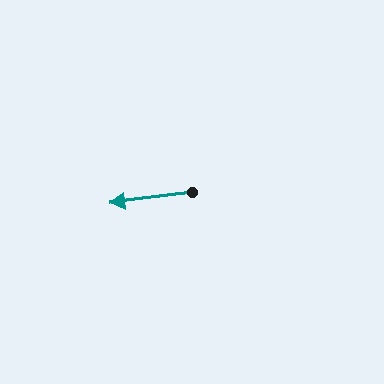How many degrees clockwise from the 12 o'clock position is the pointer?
Approximately 263 degrees.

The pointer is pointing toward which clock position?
Roughly 9 o'clock.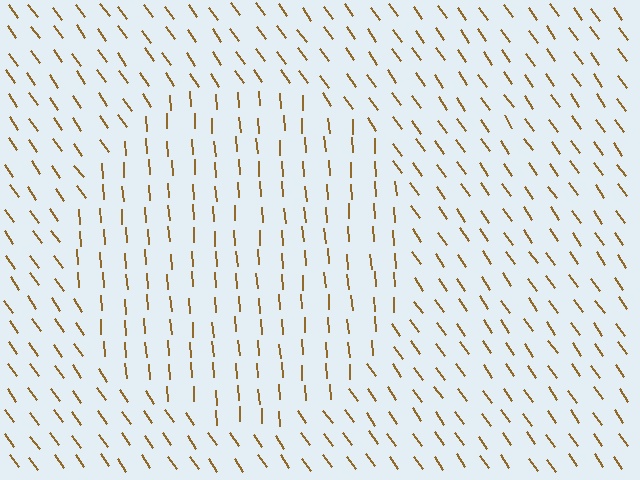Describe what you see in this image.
The image is filled with small brown line segments. A circle region in the image has lines oriented differently from the surrounding lines, creating a visible texture boundary.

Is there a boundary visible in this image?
Yes, there is a texture boundary formed by a change in line orientation.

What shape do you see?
I see a circle.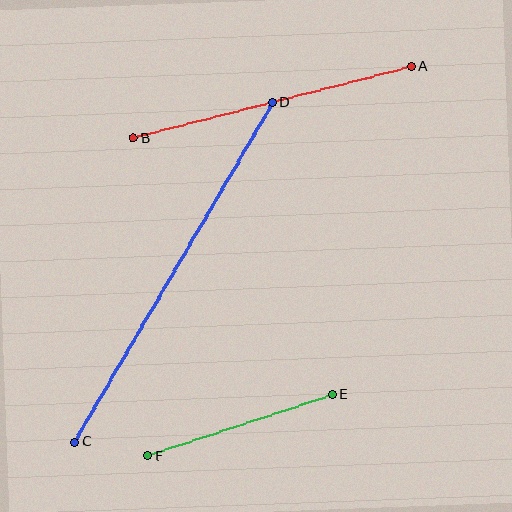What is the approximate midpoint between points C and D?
The midpoint is at approximately (174, 272) pixels.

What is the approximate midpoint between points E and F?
The midpoint is at approximately (240, 425) pixels.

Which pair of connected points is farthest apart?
Points C and D are farthest apart.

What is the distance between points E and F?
The distance is approximately 194 pixels.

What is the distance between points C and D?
The distance is approximately 393 pixels.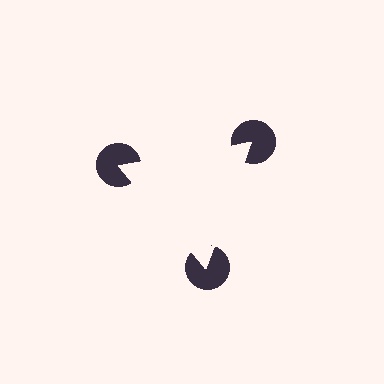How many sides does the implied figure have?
3 sides.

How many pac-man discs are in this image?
There are 3 — one at each vertex of the illusory triangle.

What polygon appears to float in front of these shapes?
An illusory triangle — its edges are inferred from the aligned wedge cuts in the pac-man discs, not physically drawn.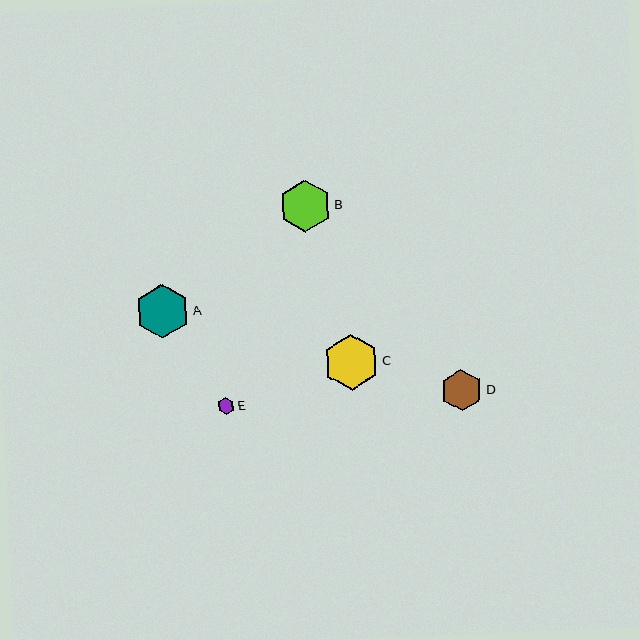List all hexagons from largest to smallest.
From largest to smallest: C, A, B, D, E.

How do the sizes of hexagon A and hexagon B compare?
Hexagon A and hexagon B are approximately the same size.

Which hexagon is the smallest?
Hexagon E is the smallest with a size of approximately 17 pixels.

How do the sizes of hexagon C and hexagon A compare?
Hexagon C and hexagon A are approximately the same size.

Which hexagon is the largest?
Hexagon C is the largest with a size of approximately 56 pixels.